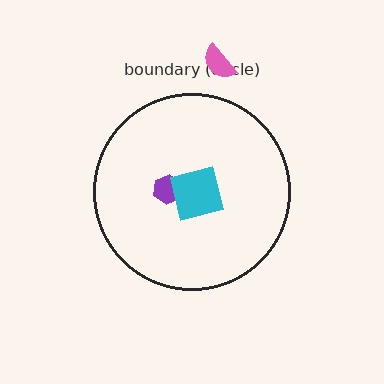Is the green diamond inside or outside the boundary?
Inside.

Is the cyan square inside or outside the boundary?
Inside.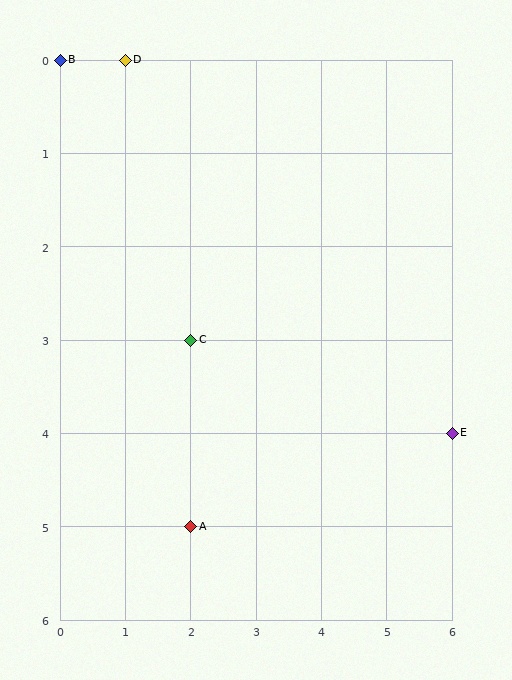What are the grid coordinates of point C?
Point C is at grid coordinates (2, 3).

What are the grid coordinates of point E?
Point E is at grid coordinates (6, 4).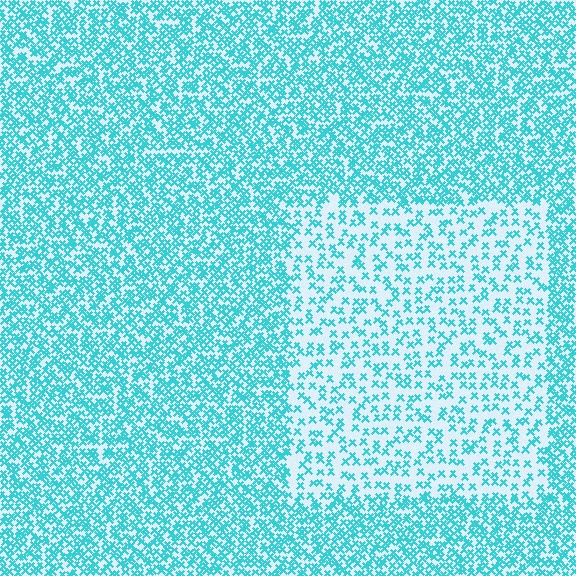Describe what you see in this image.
The image contains small cyan elements arranged at two different densities. A rectangle-shaped region is visible where the elements are less densely packed than the surrounding area.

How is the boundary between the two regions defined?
The boundary is defined by a change in element density (approximately 2.3x ratio). All elements are the same color, size, and shape.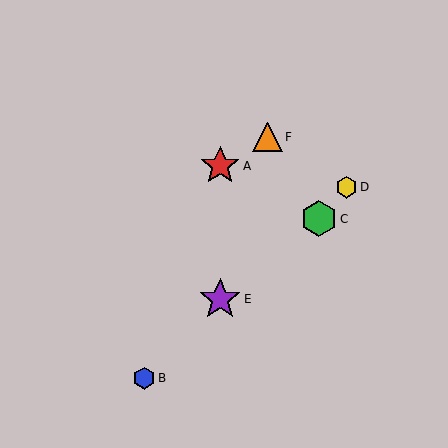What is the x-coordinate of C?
Object C is at x≈319.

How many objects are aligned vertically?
2 objects (A, E) are aligned vertically.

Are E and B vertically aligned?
No, E is at x≈220 and B is at x≈144.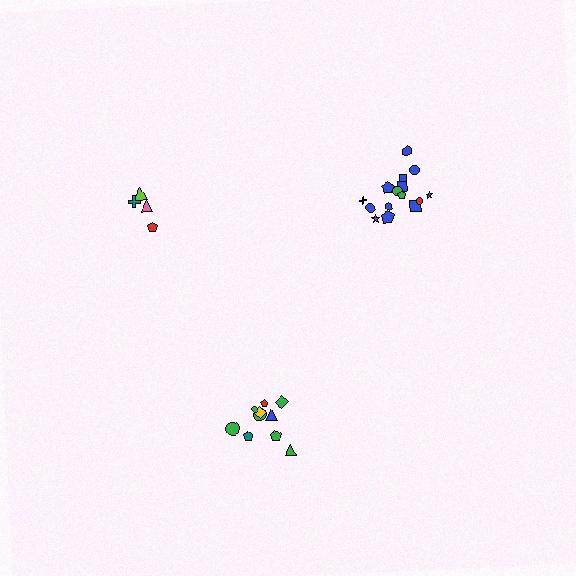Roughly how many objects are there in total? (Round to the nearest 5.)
Roughly 30 objects in total.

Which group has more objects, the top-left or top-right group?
The top-right group.